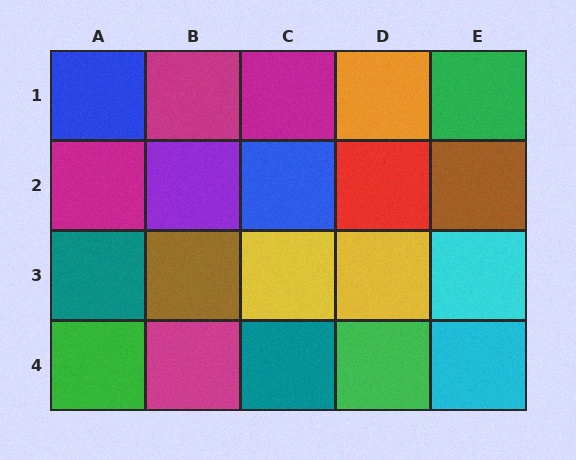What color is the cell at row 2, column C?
Blue.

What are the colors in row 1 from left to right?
Blue, magenta, magenta, orange, green.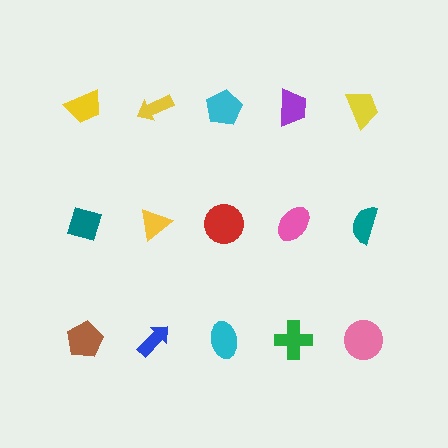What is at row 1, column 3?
A cyan pentagon.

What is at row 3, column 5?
A pink circle.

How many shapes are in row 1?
5 shapes.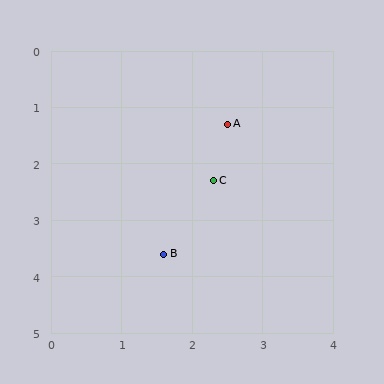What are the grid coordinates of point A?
Point A is at approximately (2.5, 1.3).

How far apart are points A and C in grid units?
Points A and C are about 1.0 grid units apart.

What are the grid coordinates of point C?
Point C is at approximately (2.3, 2.3).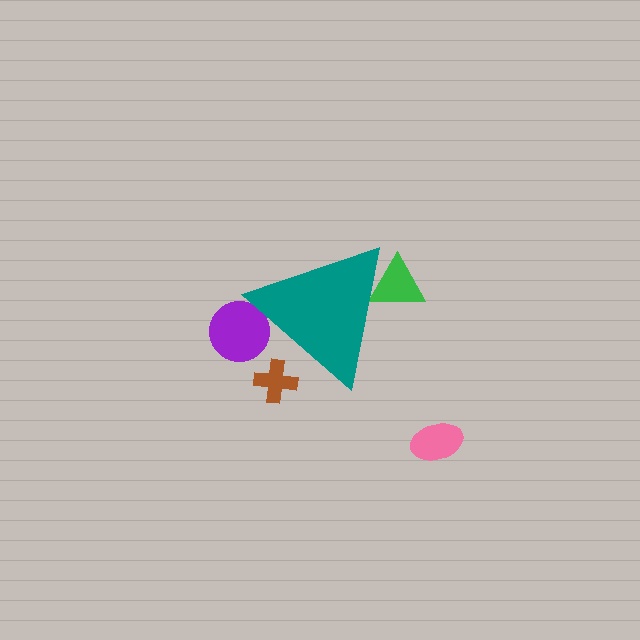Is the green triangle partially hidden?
Yes, the green triangle is partially hidden behind the teal triangle.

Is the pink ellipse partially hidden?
No, the pink ellipse is fully visible.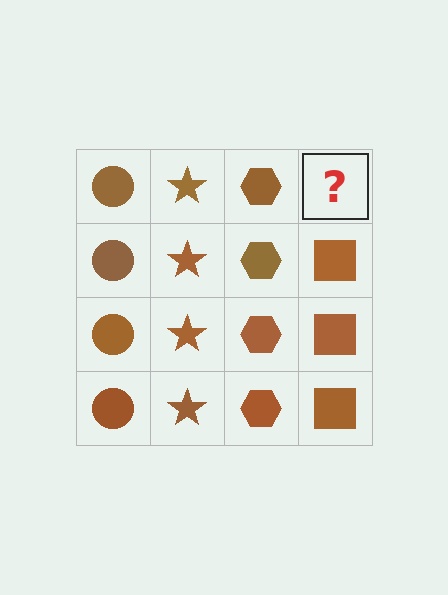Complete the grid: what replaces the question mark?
The question mark should be replaced with a brown square.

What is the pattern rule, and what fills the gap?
The rule is that each column has a consistent shape. The gap should be filled with a brown square.